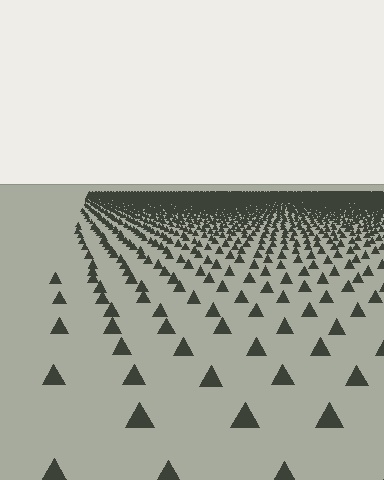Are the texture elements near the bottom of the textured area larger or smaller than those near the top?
Larger. Near the bottom, elements are closer to the viewer and appear at a bigger on-screen size.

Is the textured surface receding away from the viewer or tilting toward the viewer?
The surface is receding away from the viewer. Texture elements get smaller and denser toward the top.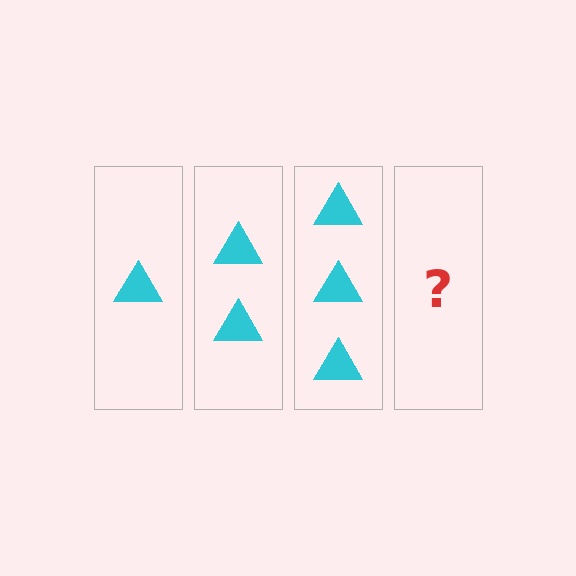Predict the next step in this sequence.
The next step is 4 triangles.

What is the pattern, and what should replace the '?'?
The pattern is that each step adds one more triangle. The '?' should be 4 triangles.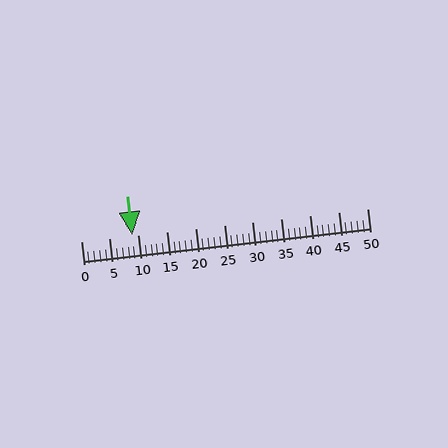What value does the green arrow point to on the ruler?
The green arrow points to approximately 9.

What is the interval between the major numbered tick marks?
The major tick marks are spaced 5 units apart.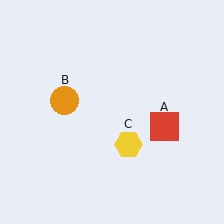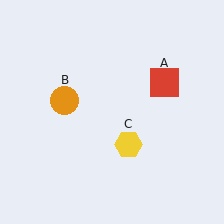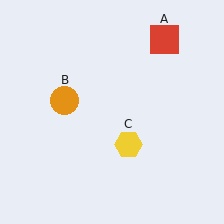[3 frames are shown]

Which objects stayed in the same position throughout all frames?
Orange circle (object B) and yellow hexagon (object C) remained stationary.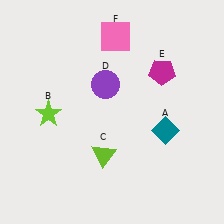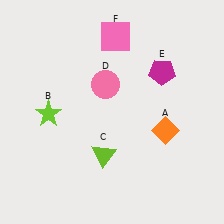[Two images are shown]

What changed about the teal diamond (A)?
In Image 1, A is teal. In Image 2, it changed to orange.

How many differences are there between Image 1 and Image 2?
There are 2 differences between the two images.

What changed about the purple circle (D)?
In Image 1, D is purple. In Image 2, it changed to pink.